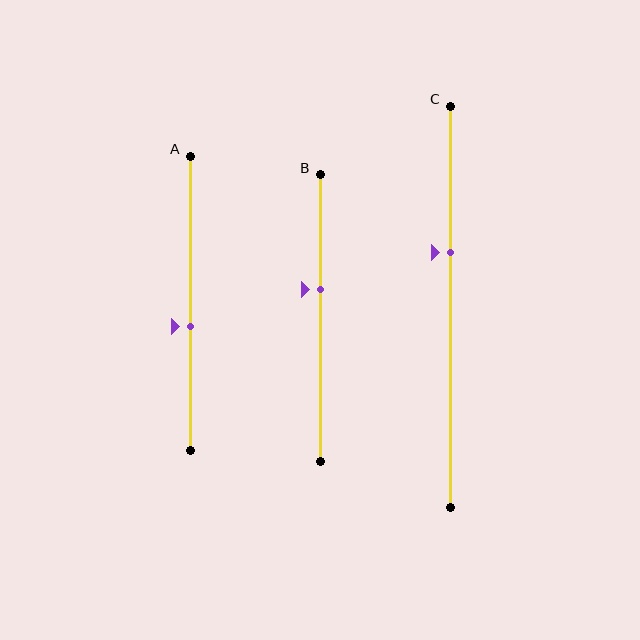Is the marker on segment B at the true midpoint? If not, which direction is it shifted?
No, the marker on segment B is shifted upward by about 10% of the segment length.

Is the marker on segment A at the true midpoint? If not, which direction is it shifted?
No, the marker on segment A is shifted downward by about 8% of the segment length.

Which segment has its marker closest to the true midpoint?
Segment A has its marker closest to the true midpoint.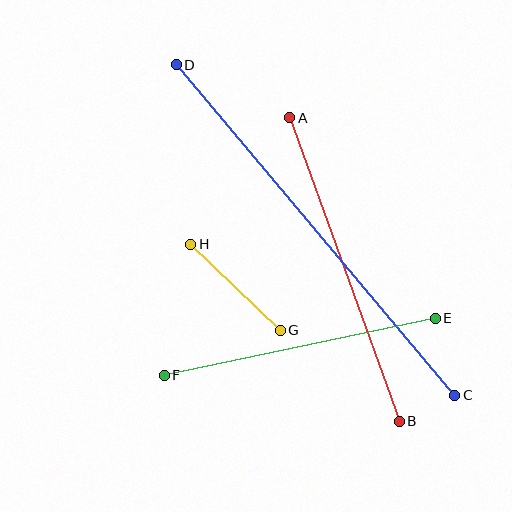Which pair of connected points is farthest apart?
Points C and D are farthest apart.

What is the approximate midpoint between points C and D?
The midpoint is at approximately (315, 230) pixels.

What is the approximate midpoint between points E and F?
The midpoint is at approximately (300, 347) pixels.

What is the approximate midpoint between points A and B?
The midpoint is at approximately (345, 270) pixels.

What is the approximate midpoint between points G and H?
The midpoint is at approximately (235, 287) pixels.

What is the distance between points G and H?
The distance is approximately 124 pixels.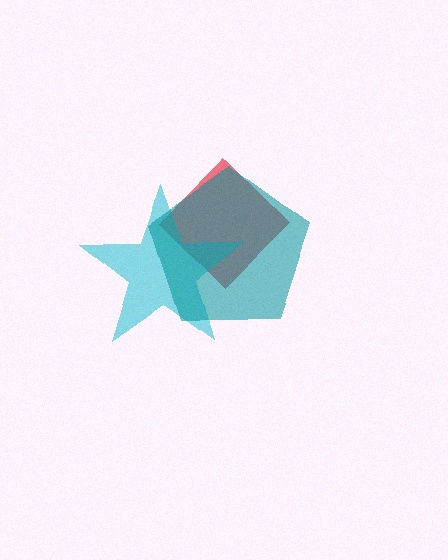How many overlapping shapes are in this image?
There are 3 overlapping shapes in the image.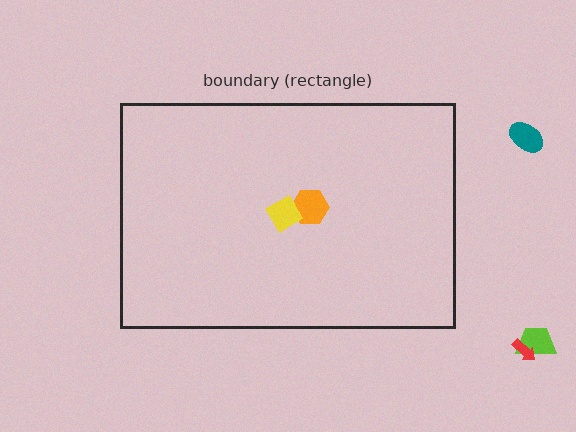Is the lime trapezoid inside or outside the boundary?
Outside.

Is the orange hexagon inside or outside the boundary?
Inside.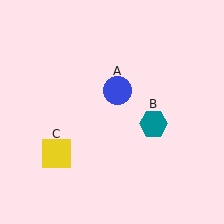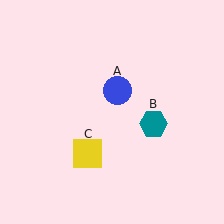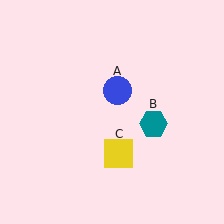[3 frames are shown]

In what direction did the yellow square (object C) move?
The yellow square (object C) moved right.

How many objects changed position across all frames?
1 object changed position: yellow square (object C).